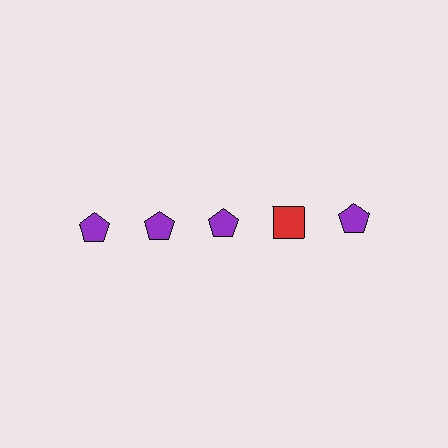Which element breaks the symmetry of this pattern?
The red square in the top row, second from right column breaks the symmetry. All other shapes are purple pentagons.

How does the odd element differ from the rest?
It differs in both color (red instead of purple) and shape (square instead of pentagon).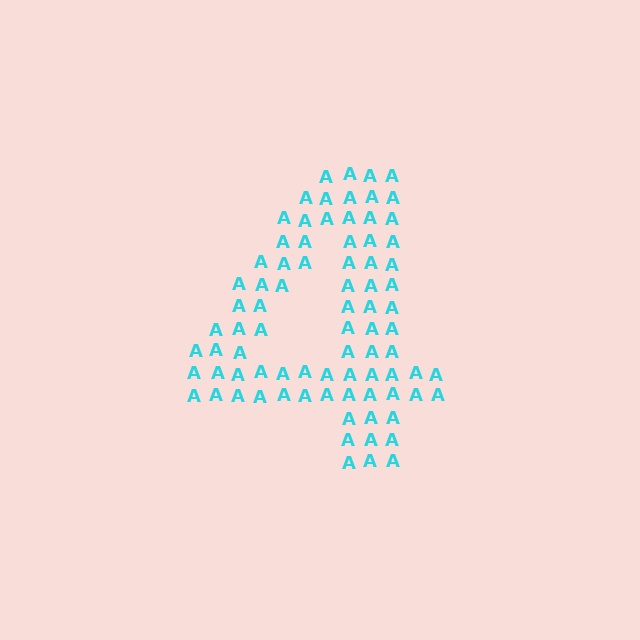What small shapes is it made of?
It is made of small letter A's.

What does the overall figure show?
The overall figure shows the digit 4.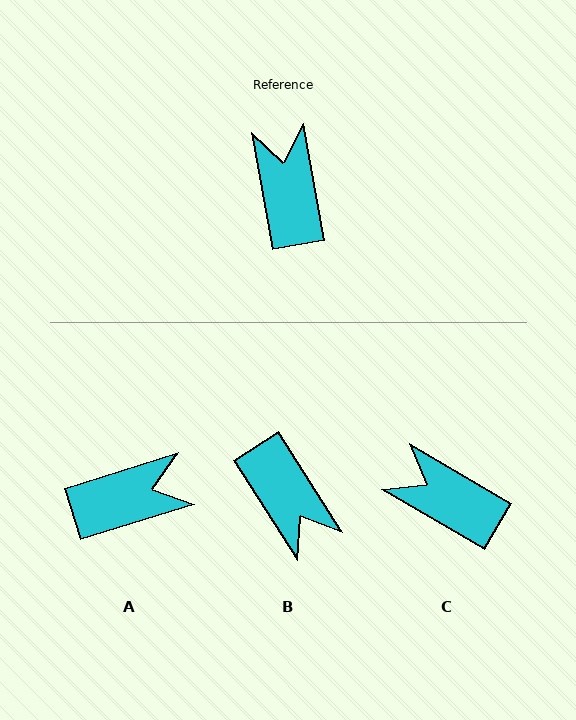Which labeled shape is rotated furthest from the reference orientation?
B, about 158 degrees away.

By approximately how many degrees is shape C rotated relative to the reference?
Approximately 49 degrees counter-clockwise.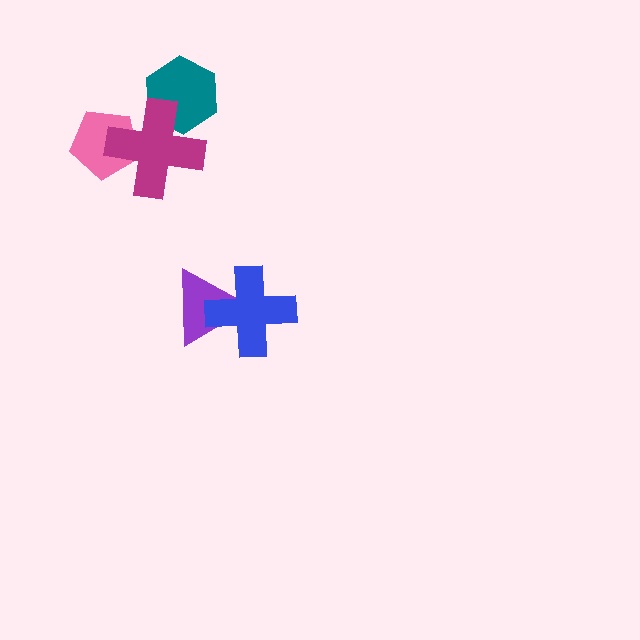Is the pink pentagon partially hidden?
Yes, it is partially covered by another shape.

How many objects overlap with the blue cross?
1 object overlaps with the blue cross.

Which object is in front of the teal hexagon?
The magenta cross is in front of the teal hexagon.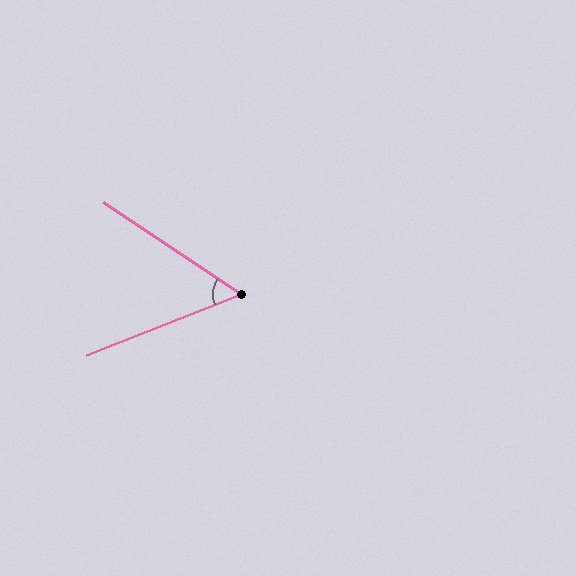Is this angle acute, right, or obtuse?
It is acute.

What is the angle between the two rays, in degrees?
Approximately 56 degrees.